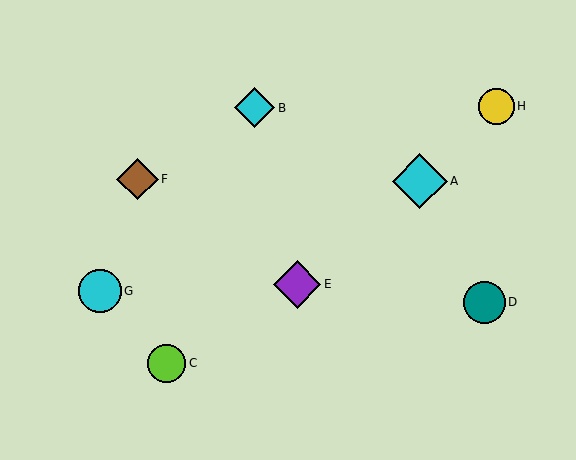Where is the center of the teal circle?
The center of the teal circle is at (484, 302).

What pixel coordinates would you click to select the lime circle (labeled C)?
Click at (166, 363) to select the lime circle C.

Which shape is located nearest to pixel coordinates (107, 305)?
The cyan circle (labeled G) at (100, 291) is nearest to that location.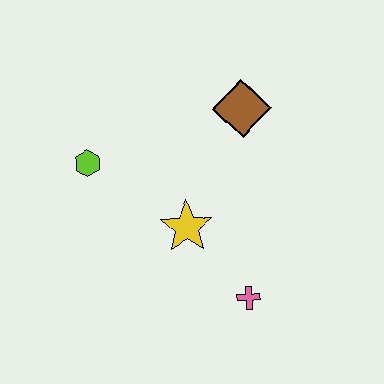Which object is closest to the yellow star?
The pink cross is closest to the yellow star.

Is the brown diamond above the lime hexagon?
Yes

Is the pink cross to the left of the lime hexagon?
No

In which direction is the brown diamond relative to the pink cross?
The brown diamond is above the pink cross.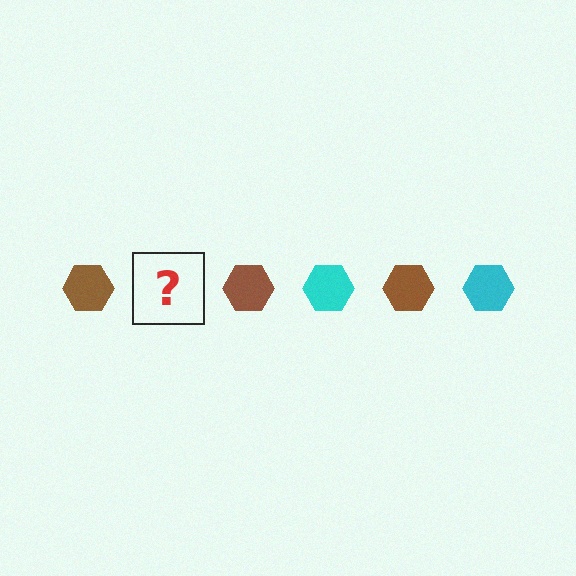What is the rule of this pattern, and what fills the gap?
The rule is that the pattern cycles through brown, cyan hexagons. The gap should be filled with a cyan hexagon.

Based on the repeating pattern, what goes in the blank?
The blank should be a cyan hexagon.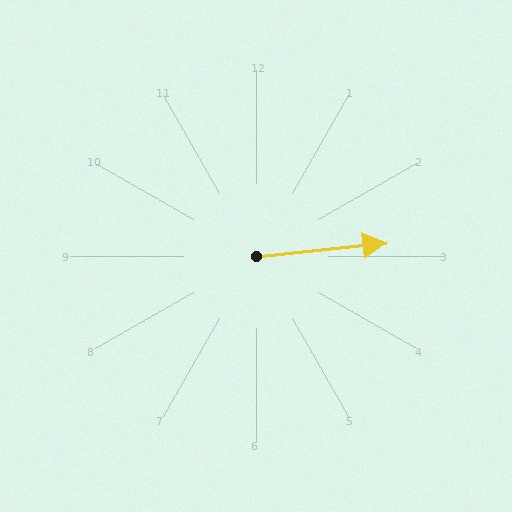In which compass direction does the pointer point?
East.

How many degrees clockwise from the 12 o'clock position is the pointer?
Approximately 84 degrees.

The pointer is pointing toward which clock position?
Roughly 3 o'clock.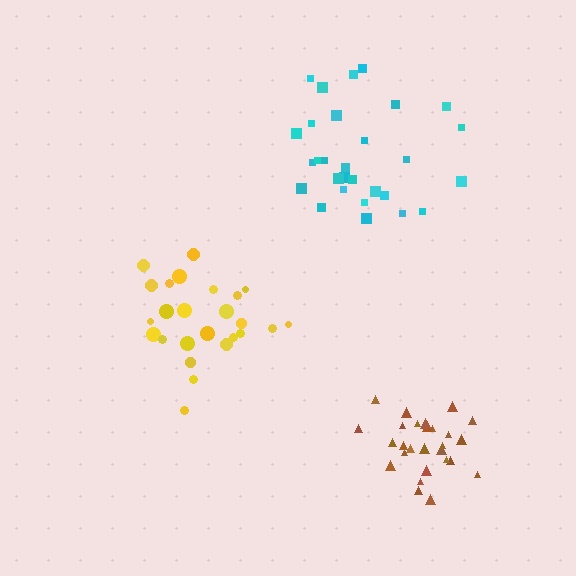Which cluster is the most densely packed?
Brown.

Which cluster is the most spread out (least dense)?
Cyan.